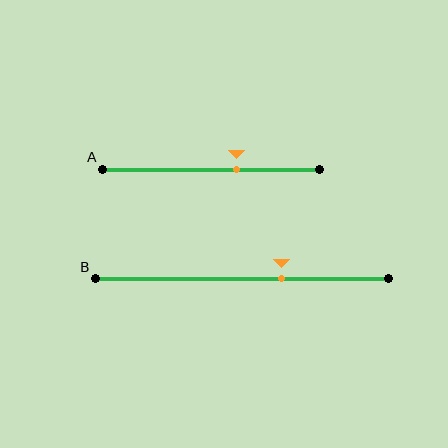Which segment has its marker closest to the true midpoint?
Segment A has its marker closest to the true midpoint.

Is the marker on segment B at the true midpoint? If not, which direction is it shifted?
No, the marker on segment B is shifted to the right by about 14% of the segment length.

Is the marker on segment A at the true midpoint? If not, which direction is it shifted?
No, the marker on segment A is shifted to the right by about 12% of the segment length.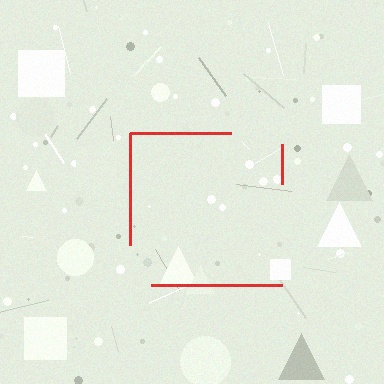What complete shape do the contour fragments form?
The contour fragments form a square.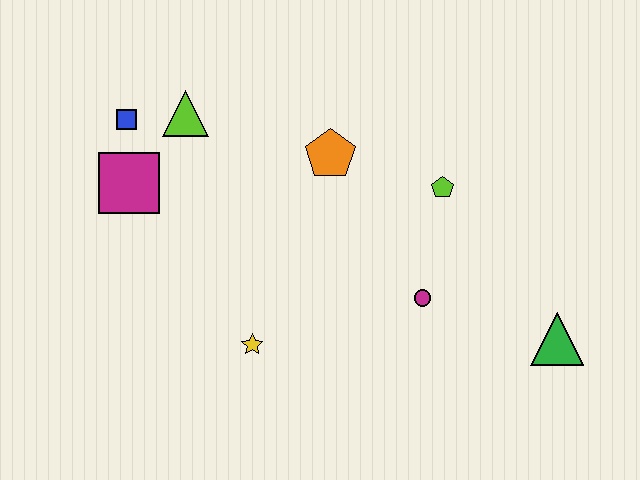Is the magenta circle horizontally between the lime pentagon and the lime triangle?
Yes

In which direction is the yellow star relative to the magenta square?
The yellow star is below the magenta square.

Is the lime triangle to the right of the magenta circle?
No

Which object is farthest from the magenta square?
The green triangle is farthest from the magenta square.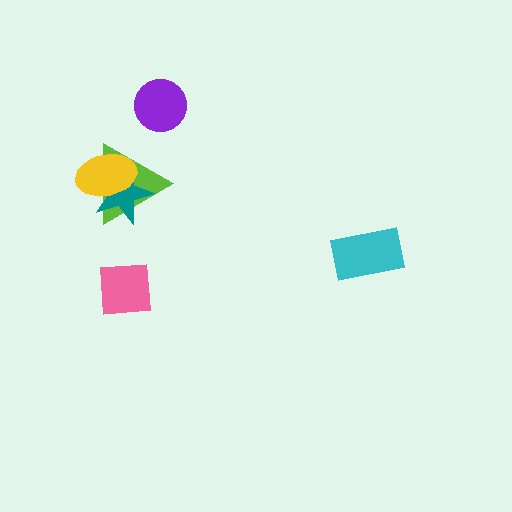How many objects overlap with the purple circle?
0 objects overlap with the purple circle.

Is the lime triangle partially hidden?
Yes, it is partially covered by another shape.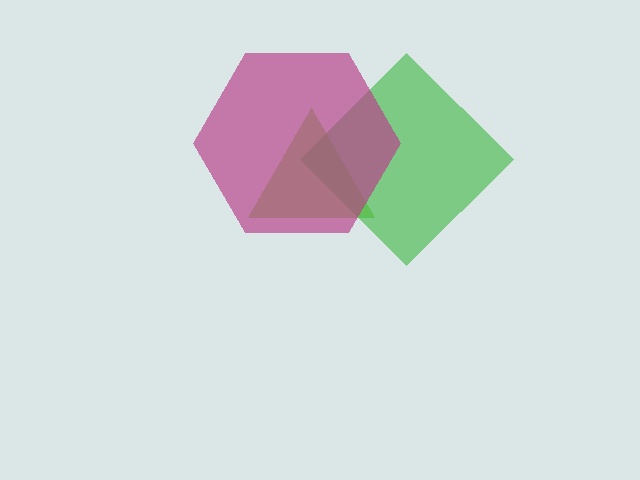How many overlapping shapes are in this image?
There are 3 overlapping shapes in the image.